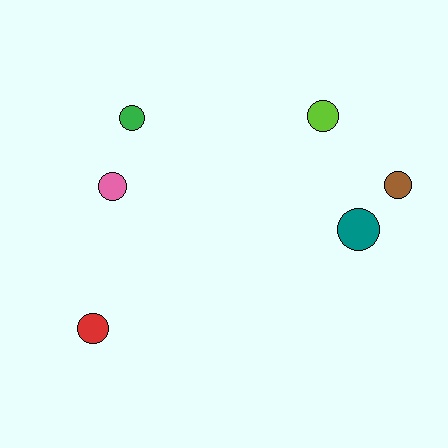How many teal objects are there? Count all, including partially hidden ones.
There is 1 teal object.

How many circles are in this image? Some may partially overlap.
There are 6 circles.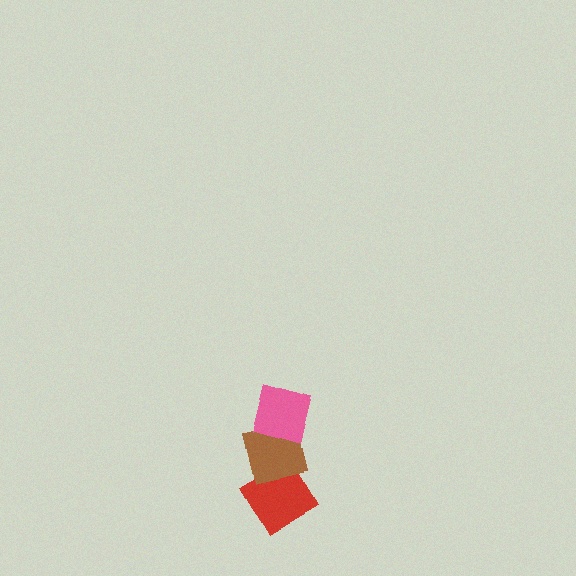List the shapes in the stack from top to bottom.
From top to bottom: the pink square, the brown square, the red diamond.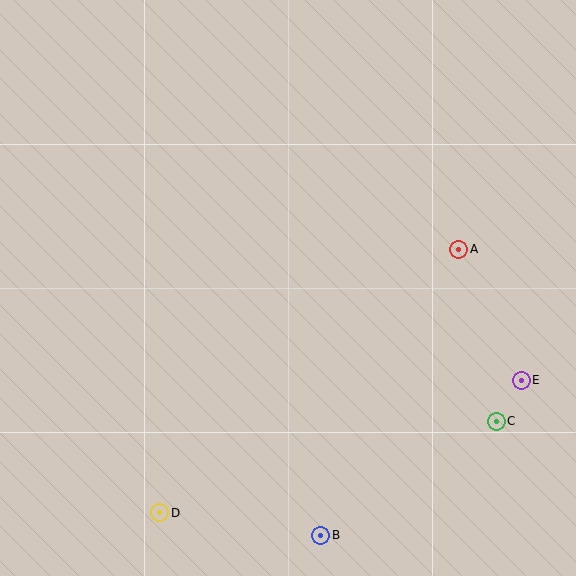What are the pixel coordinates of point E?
Point E is at (521, 380).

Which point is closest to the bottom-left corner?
Point D is closest to the bottom-left corner.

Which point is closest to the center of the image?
Point A at (459, 249) is closest to the center.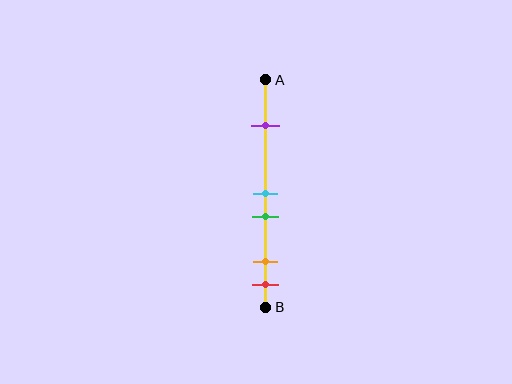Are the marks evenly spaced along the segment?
No, the marks are not evenly spaced.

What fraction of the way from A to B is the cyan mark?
The cyan mark is approximately 50% (0.5) of the way from A to B.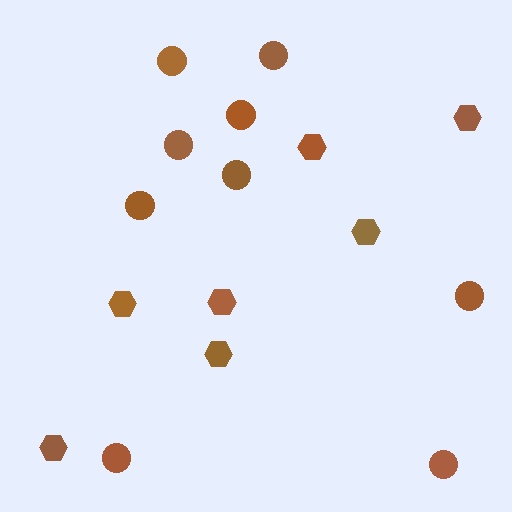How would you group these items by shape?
There are 2 groups: one group of circles (9) and one group of hexagons (7).